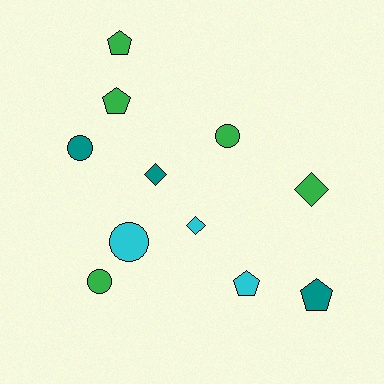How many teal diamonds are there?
There is 1 teal diamond.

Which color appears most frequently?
Green, with 5 objects.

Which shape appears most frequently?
Pentagon, with 4 objects.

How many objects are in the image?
There are 11 objects.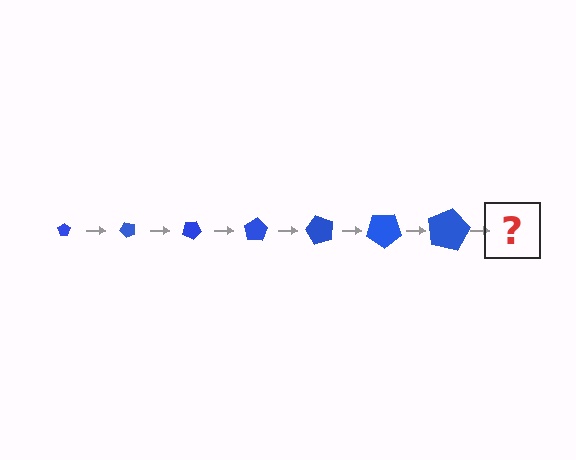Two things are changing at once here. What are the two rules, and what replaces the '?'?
The two rules are that the pentagon grows larger each step and it rotates 50 degrees each step. The '?' should be a pentagon, larger than the previous one and rotated 350 degrees from the start.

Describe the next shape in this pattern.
It should be a pentagon, larger than the previous one and rotated 350 degrees from the start.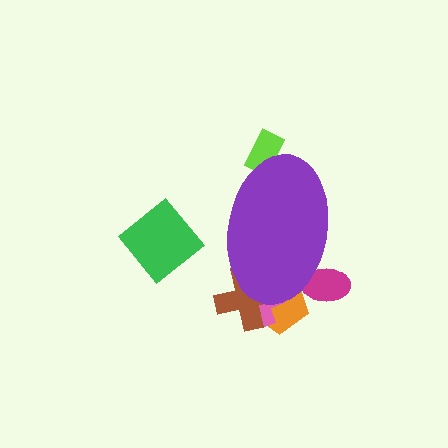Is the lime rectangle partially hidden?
Yes, the lime rectangle is partially hidden behind the purple ellipse.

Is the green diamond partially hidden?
No, the green diamond is fully visible.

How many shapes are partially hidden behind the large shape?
5 shapes are partially hidden.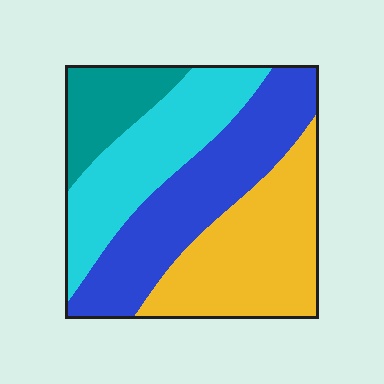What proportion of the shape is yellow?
Yellow covers around 30% of the shape.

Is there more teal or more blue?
Blue.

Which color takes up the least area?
Teal, at roughly 15%.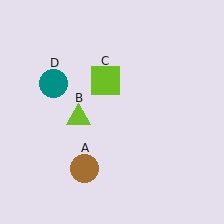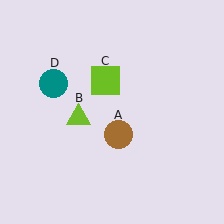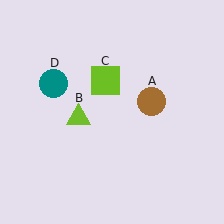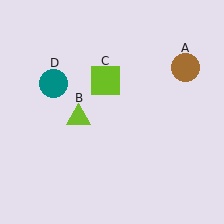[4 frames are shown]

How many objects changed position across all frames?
1 object changed position: brown circle (object A).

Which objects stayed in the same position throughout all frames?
Lime triangle (object B) and lime square (object C) and teal circle (object D) remained stationary.